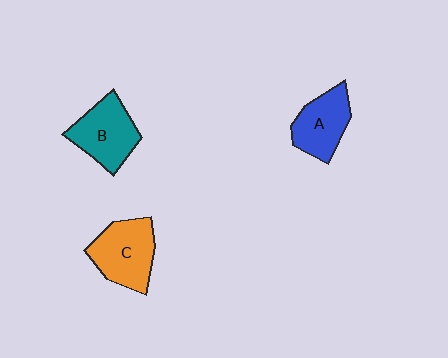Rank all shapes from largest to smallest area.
From largest to smallest: C (orange), B (teal), A (blue).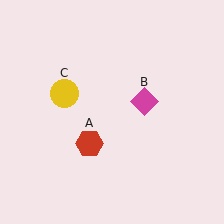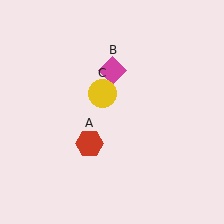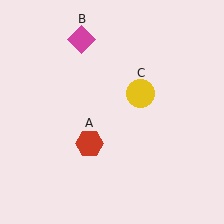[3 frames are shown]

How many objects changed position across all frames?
2 objects changed position: magenta diamond (object B), yellow circle (object C).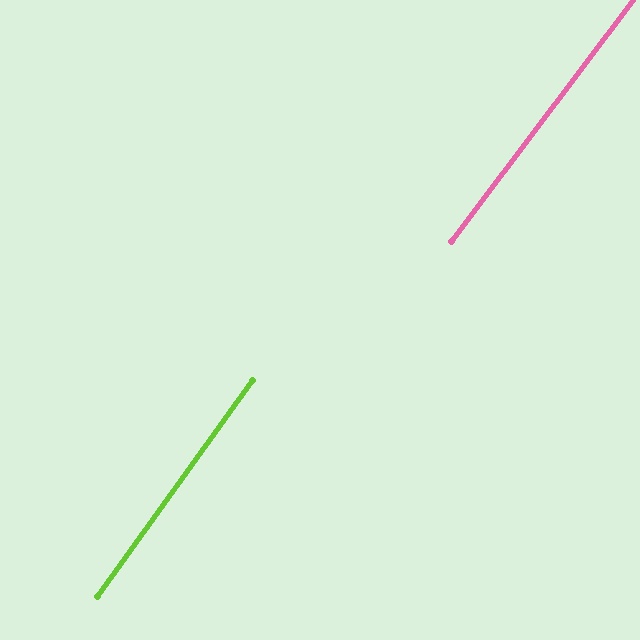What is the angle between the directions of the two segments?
Approximately 1 degree.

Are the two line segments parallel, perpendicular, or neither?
Parallel — their directions differ by only 1.2°.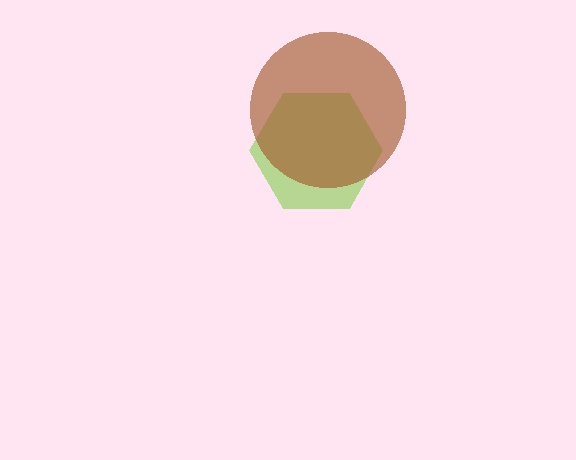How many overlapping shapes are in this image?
There are 2 overlapping shapes in the image.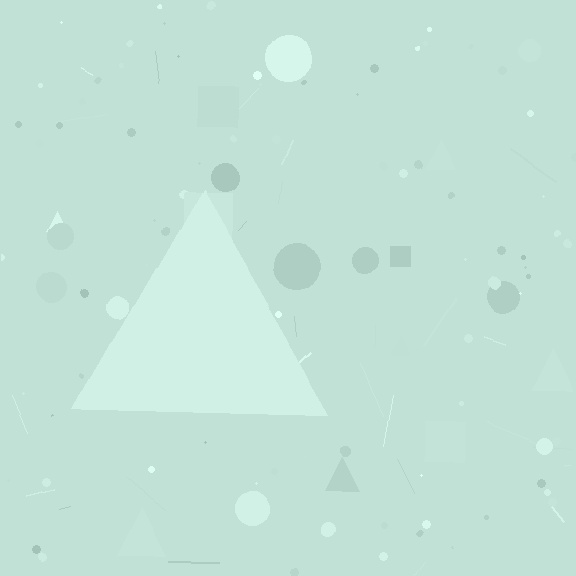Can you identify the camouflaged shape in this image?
The camouflaged shape is a triangle.